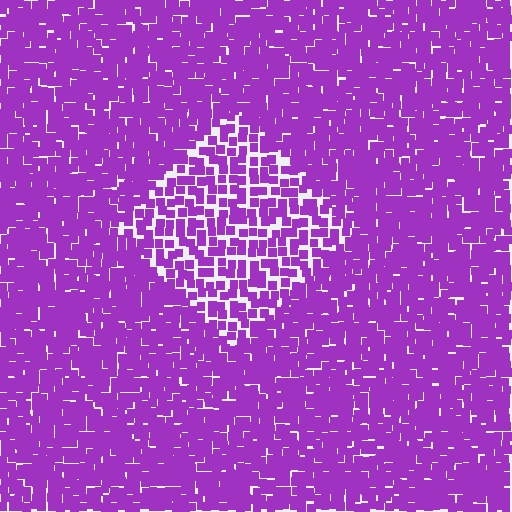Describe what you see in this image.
The image contains small purple elements arranged at two different densities. A diamond-shaped region is visible where the elements are less densely packed than the surrounding area.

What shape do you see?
I see a diamond.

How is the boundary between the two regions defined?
The boundary is defined by a change in element density (approximately 1.7x ratio). All elements are the same color, size, and shape.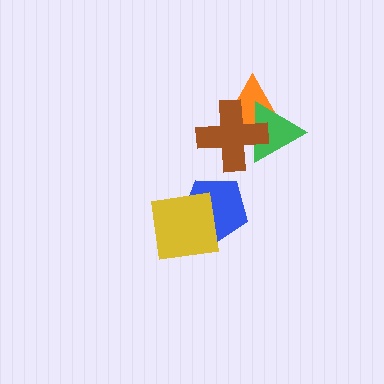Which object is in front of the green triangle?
The brown cross is in front of the green triangle.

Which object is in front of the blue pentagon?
The yellow square is in front of the blue pentagon.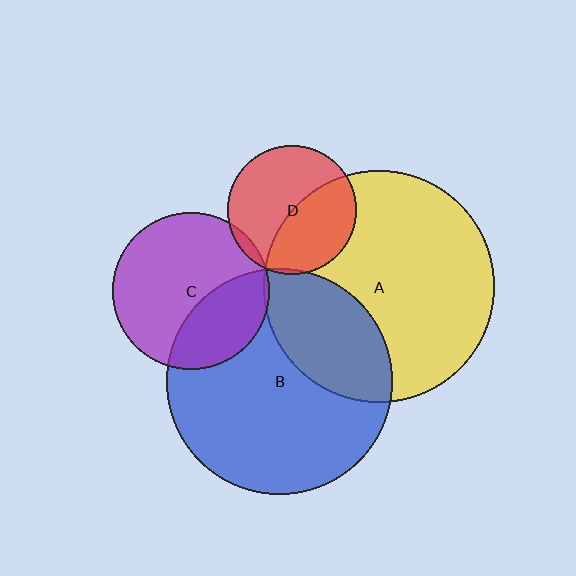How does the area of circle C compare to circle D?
Approximately 1.5 times.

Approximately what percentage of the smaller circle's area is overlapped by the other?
Approximately 30%.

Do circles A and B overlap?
Yes.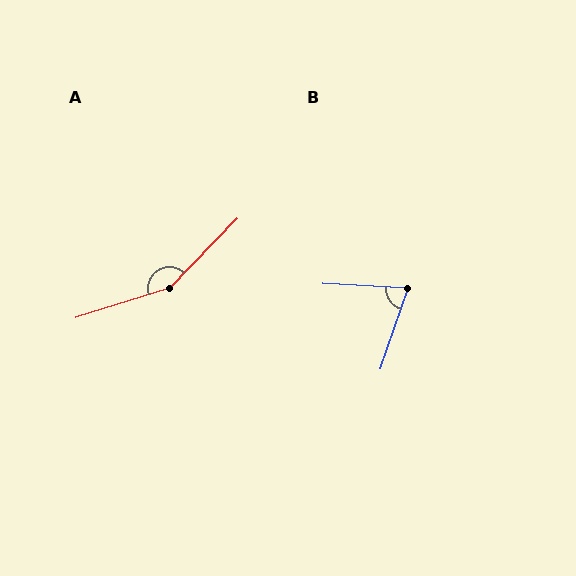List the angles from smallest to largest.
B (74°), A (151°).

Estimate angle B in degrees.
Approximately 74 degrees.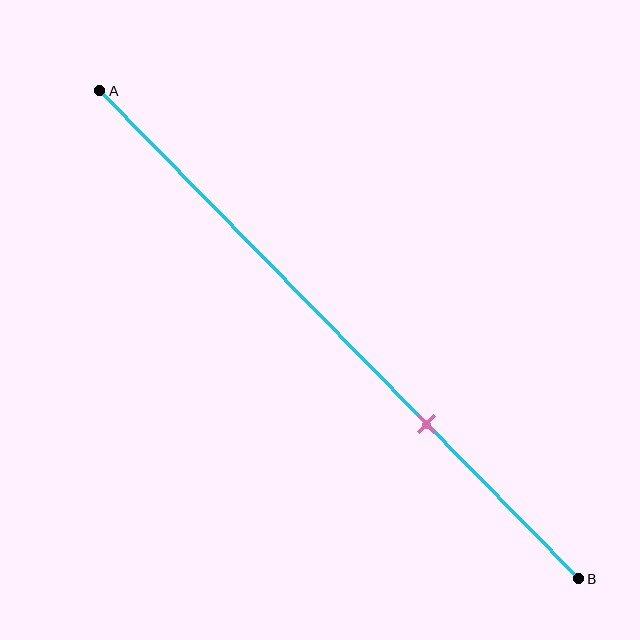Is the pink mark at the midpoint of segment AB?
No, the mark is at about 70% from A, not at the 50% midpoint.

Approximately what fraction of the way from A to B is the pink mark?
The pink mark is approximately 70% of the way from A to B.